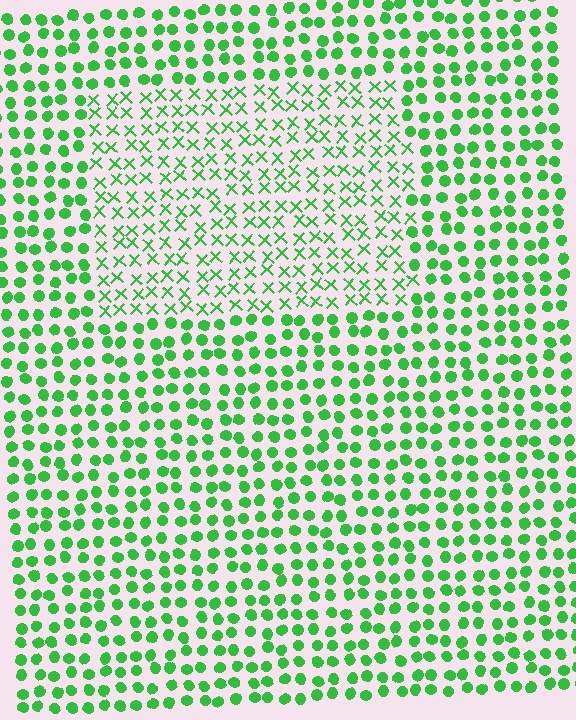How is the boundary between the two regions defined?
The boundary is defined by a change in element shape: X marks inside vs. circles outside. All elements share the same color and spacing.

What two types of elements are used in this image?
The image uses X marks inside the rectangle region and circles outside it.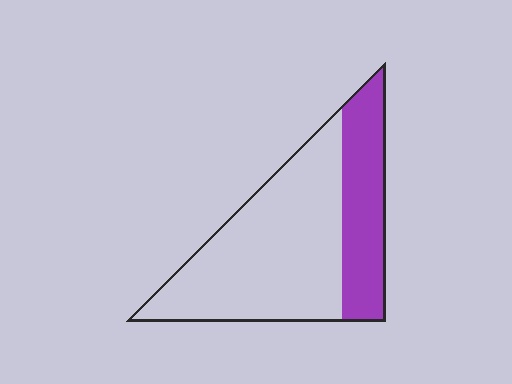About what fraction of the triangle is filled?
About one third (1/3).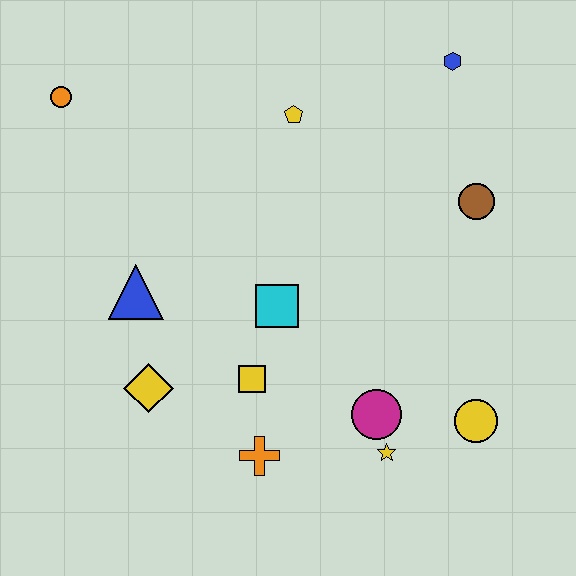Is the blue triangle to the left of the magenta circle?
Yes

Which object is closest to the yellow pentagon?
The blue hexagon is closest to the yellow pentagon.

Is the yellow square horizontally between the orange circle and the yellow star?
Yes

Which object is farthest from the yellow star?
The orange circle is farthest from the yellow star.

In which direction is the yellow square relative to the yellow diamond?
The yellow square is to the right of the yellow diamond.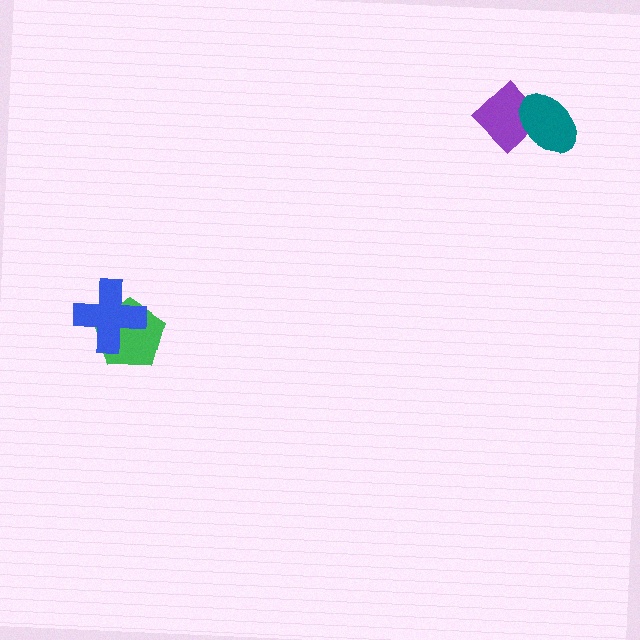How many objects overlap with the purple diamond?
1 object overlaps with the purple diamond.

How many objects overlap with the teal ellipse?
1 object overlaps with the teal ellipse.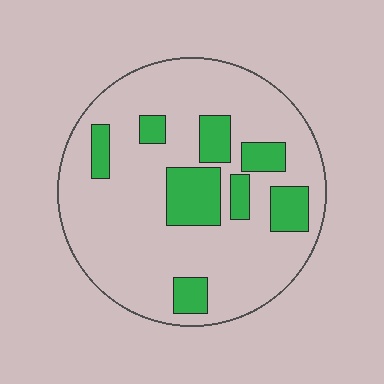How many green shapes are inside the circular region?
8.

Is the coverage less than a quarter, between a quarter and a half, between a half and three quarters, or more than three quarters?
Less than a quarter.